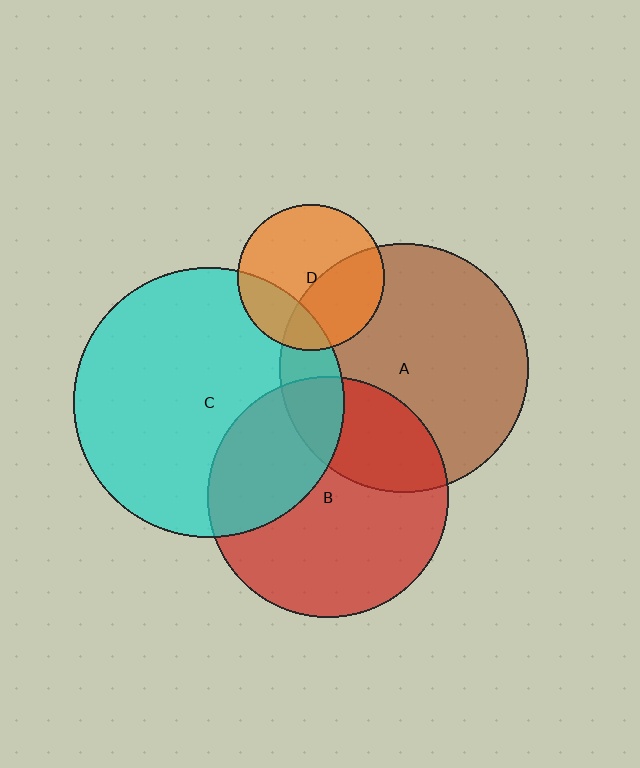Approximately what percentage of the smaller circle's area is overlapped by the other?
Approximately 30%.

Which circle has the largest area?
Circle C (cyan).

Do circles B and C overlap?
Yes.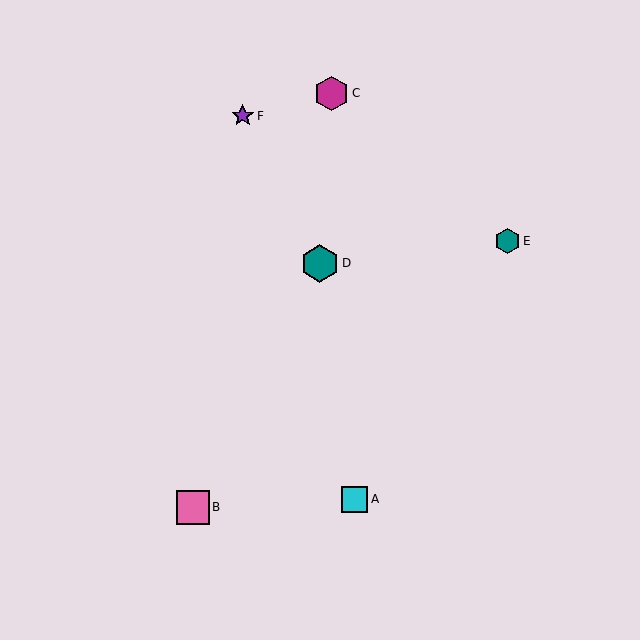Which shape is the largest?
The teal hexagon (labeled D) is the largest.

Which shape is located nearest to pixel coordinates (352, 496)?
The cyan square (labeled A) at (355, 499) is nearest to that location.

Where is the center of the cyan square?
The center of the cyan square is at (355, 499).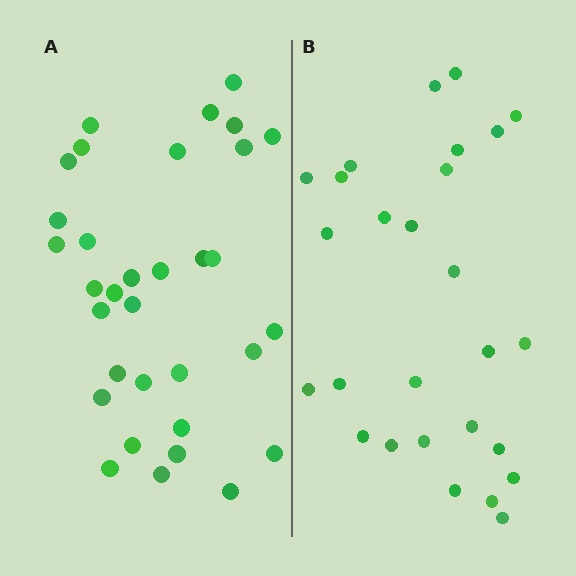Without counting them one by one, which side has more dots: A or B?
Region A (the left region) has more dots.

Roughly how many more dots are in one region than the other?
Region A has about 6 more dots than region B.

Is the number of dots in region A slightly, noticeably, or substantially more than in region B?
Region A has only slightly more — the two regions are fairly close. The ratio is roughly 1.2 to 1.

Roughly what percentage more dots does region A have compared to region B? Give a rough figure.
About 20% more.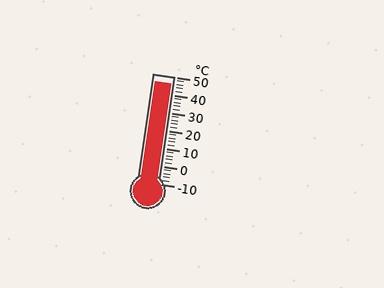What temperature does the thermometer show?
The thermometer shows approximately 46°C.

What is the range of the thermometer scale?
The thermometer scale ranges from -10°C to 50°C.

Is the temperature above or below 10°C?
The temperature is above 10°C.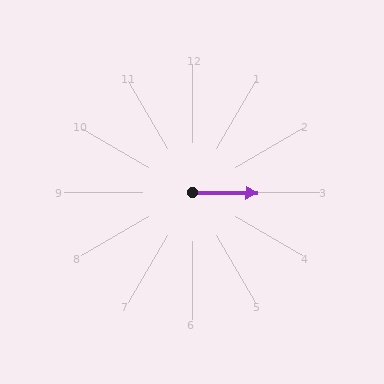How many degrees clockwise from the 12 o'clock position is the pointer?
Approximately 91 degrees.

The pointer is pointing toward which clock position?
Roughly 3 o'clock.